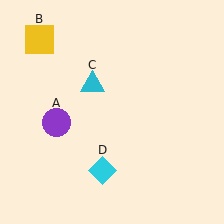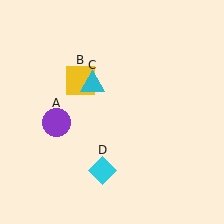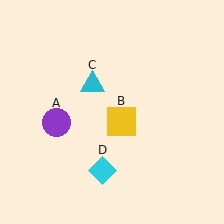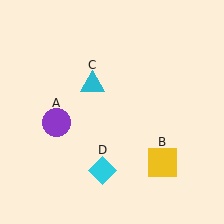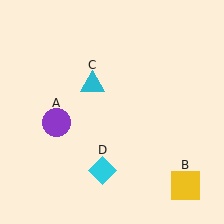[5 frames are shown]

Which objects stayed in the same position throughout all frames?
Purple circle (object A) and cyan triangle (object C) and cyan diamond (object D) remained stationary.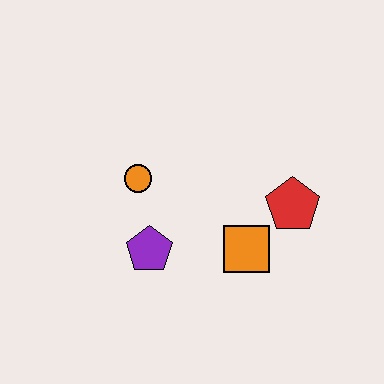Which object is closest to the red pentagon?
The orange square is closest to the red pentagon.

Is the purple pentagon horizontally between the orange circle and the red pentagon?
Yes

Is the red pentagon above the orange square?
Yes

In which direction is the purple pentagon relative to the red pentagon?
The purple pentagon is to the left of the red pentagon.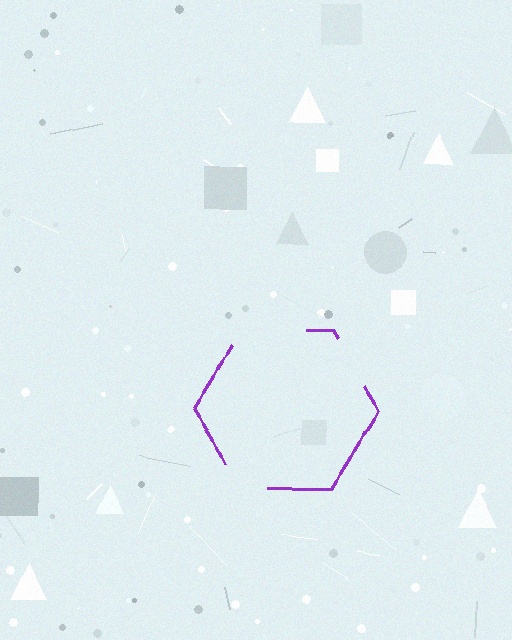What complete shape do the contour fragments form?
The contour fragments form a hexagon.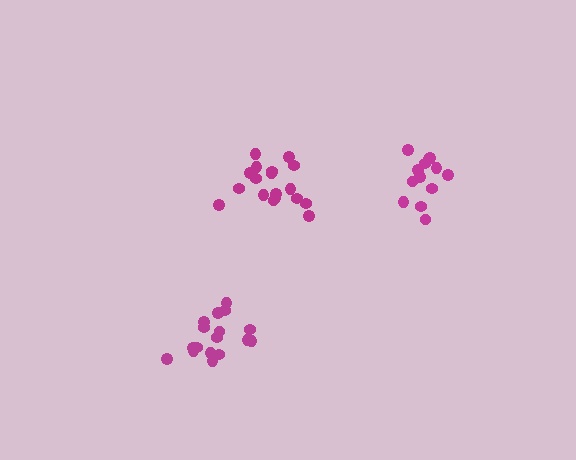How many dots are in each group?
Group 1: 13 dots, Group 2: 17 dots, Group 3: 18 dots (48 total).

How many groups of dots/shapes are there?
There are 3 groups.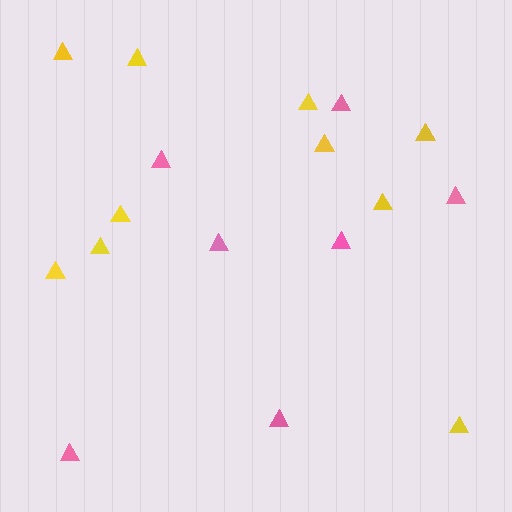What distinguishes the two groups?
There are 2 groups: one group of yellow triangles (10) and one group of pink triangles (7).